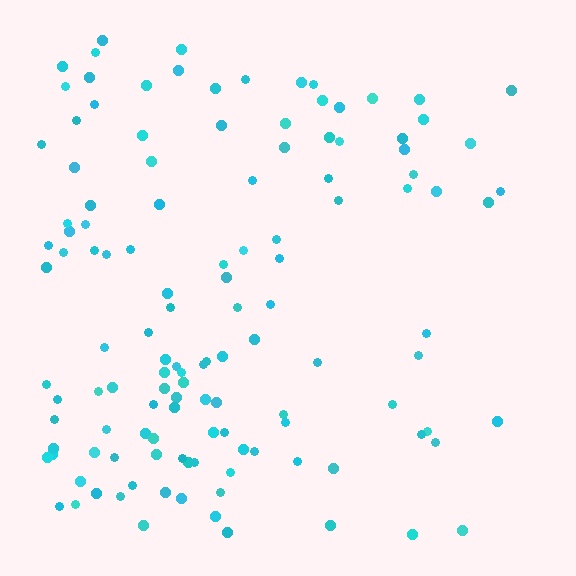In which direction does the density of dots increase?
From right to left, with the left side densest.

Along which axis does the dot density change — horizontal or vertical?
Horizontal.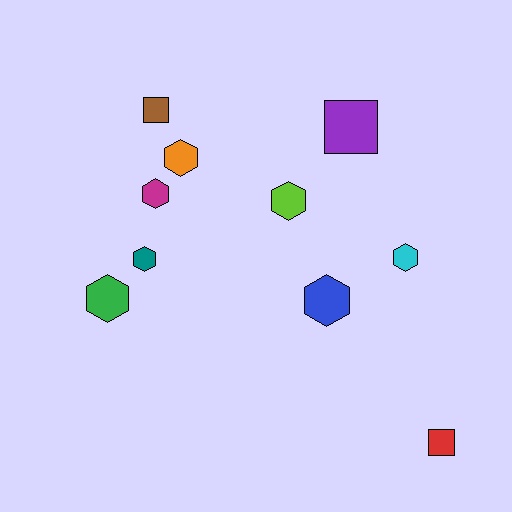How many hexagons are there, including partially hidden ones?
There are 7 hexagons.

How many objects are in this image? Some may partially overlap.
There are 10 objects.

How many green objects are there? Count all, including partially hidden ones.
There is 1 green object.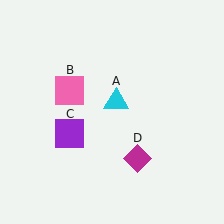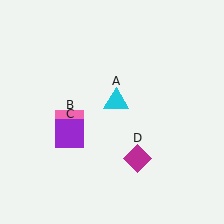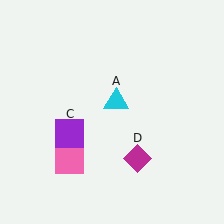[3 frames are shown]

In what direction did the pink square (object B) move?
The pink square (object B) moved down.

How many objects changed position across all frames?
1 object changed position: pink square (object B).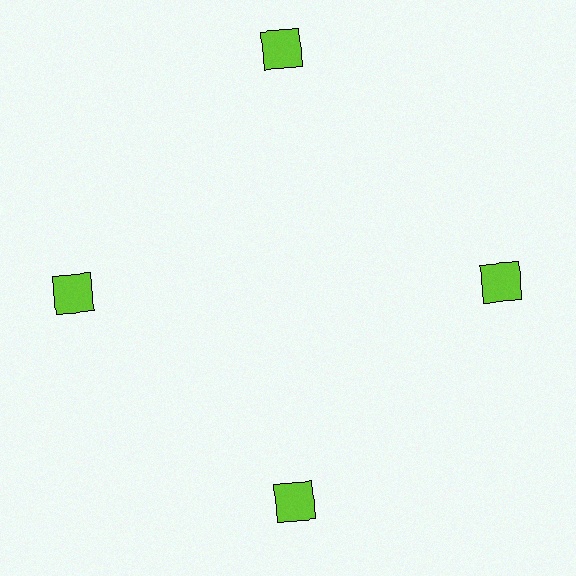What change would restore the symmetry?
The symmetry would be restored by moving it inward, back onto the ring so that all 4 squares sit at equal angles and equal distance from the center.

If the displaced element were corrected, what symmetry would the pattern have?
It would have 4-fold rotational symmetry — the pattern would map onto itself every 90 degrees.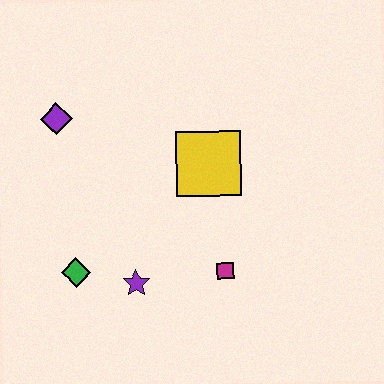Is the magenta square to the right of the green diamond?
Yes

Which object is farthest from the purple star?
The purple diamond is farthest from the purple star.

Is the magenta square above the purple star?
Yes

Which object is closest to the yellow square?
The magenta square is closest to the yellow square.